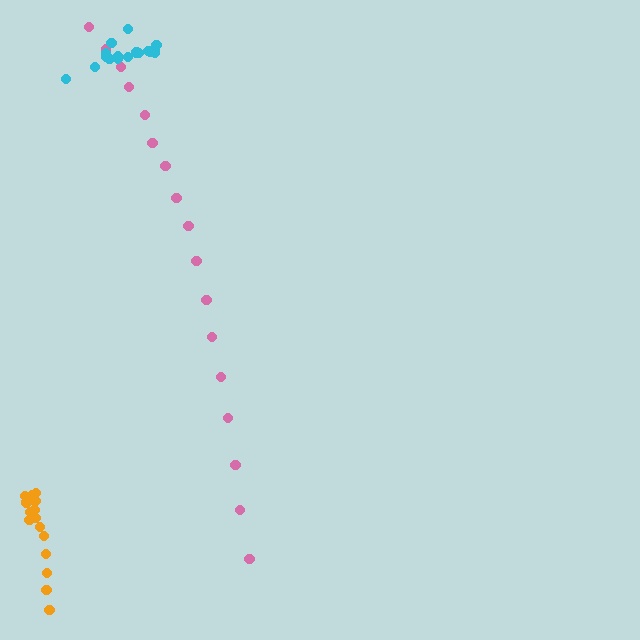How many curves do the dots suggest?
There are 3 distinct paths.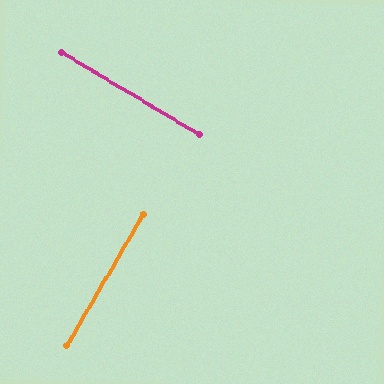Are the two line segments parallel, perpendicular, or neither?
Perpendicular — they meet at approximately 90°.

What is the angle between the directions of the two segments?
Approximately 90 degrees.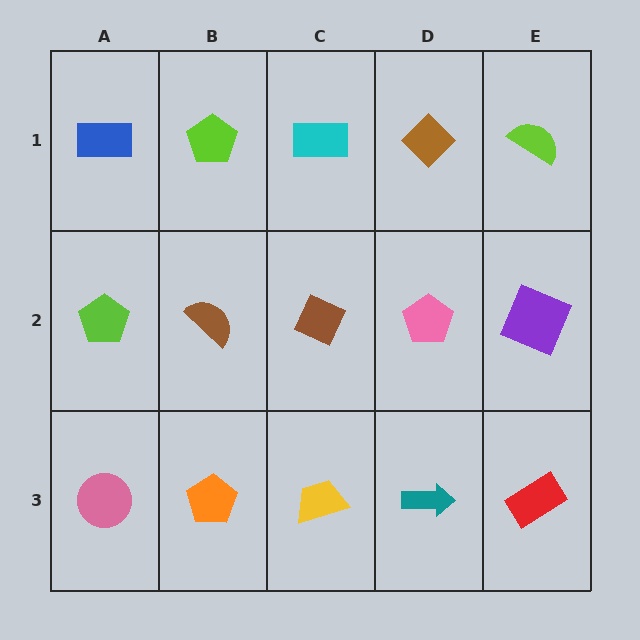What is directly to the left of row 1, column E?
A brown diamond.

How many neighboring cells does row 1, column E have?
2.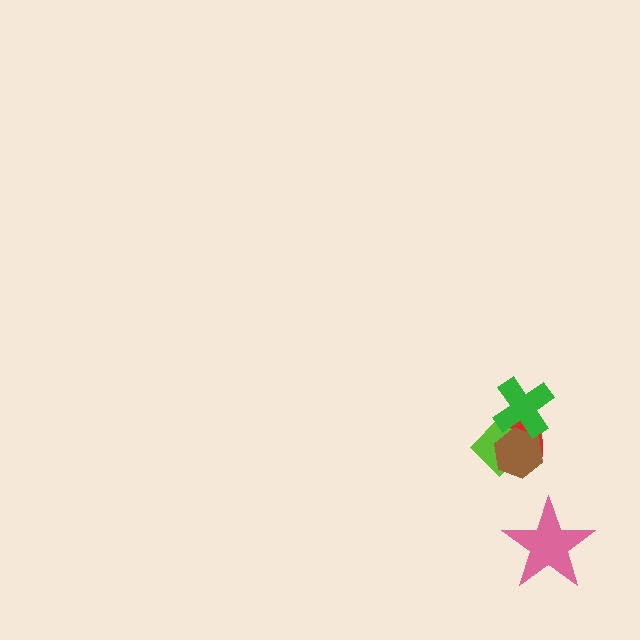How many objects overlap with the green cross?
3 objects overlap with the green cross.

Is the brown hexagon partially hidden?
Yes, it is partially covered by another shape.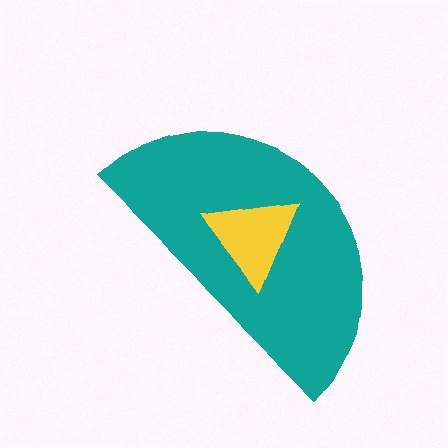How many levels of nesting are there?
2.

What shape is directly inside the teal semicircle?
The yellow triangle.